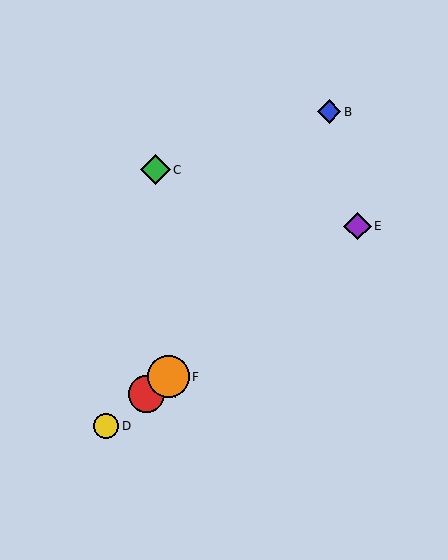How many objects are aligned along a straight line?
4 objects (A, D, E, F) are aligned along a straight line.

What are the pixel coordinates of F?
Object F is at (168, 377).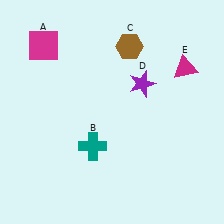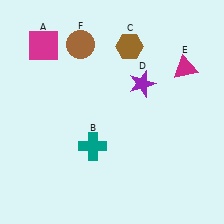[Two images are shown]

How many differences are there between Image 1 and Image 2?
There is 1 difference between the two images.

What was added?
A brown circle (F) was added in Image 2.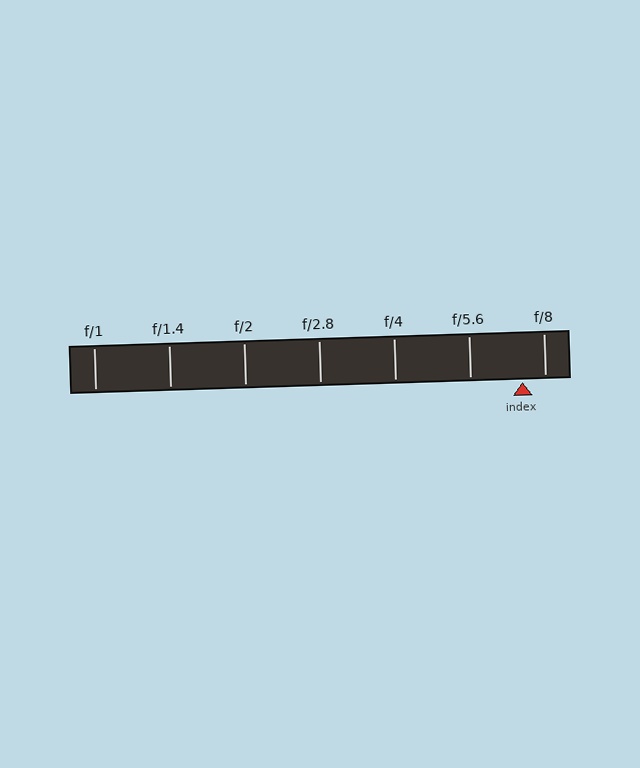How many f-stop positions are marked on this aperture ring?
There are 7 f-stop positions marked.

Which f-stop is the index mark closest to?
The index mark is closest to f/8.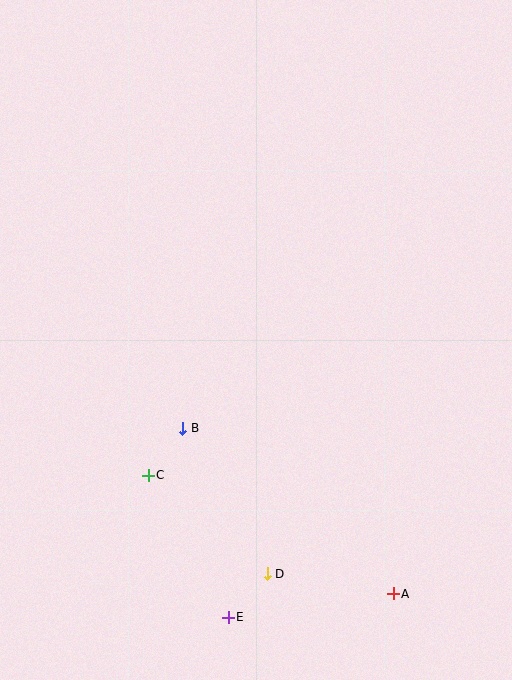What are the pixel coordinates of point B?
Point B is at (183, 428).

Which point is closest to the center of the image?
Point B at (183, 428) is closest to the center.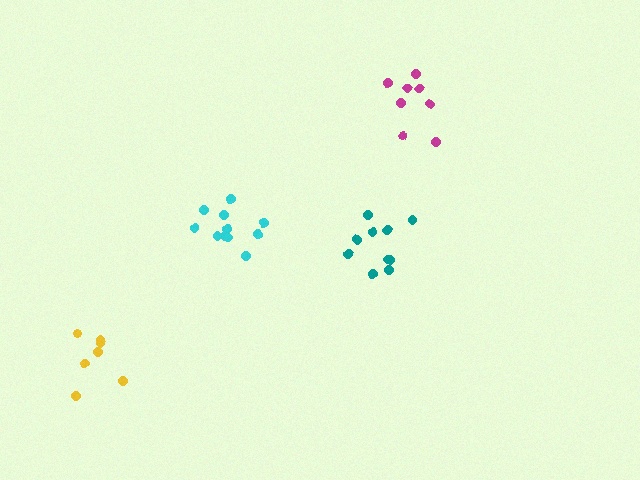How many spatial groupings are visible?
There are 4 spatial groupings.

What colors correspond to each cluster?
The clusters are colored: teal, magenta, cyan, yellow.